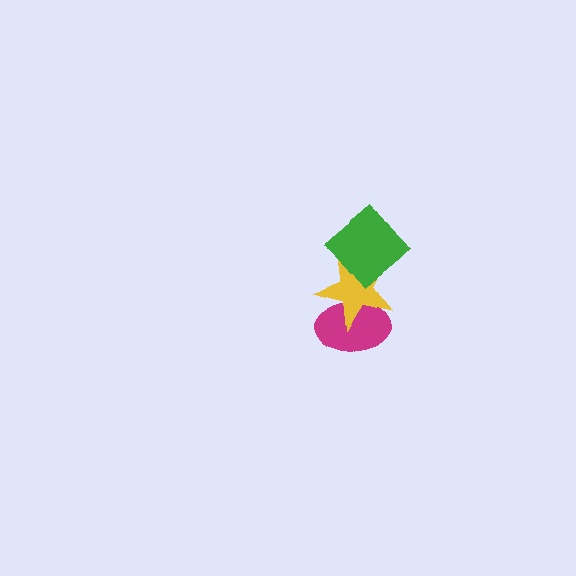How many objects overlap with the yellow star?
2 objects overlap with the yellow star.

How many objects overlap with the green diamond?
1 object overlaps with the green diamond.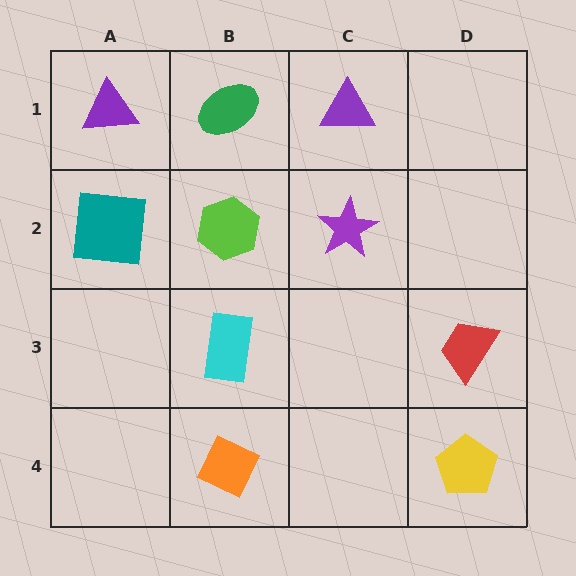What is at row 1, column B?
A green ellipse.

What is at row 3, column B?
A cyan rectangle.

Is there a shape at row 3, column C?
No, that cell is empty.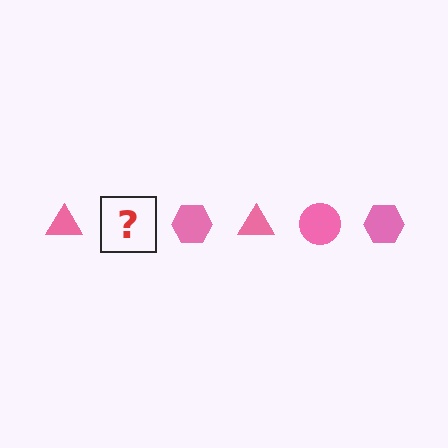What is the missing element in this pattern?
The missing element is a pink circle.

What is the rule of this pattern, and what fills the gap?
The rule is that the pattern cycles through triangle, circle, hexagon shapes in pink. The gap should be filled with a pink circle.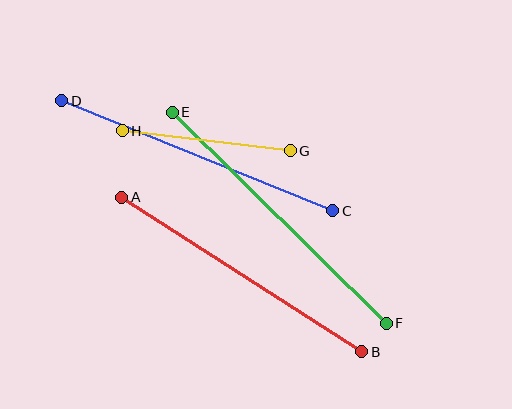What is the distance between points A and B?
The distance is approximately 285 pixels.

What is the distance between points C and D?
The distance is approximately 292 pixels.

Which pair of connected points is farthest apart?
Points E and F are farthest apart.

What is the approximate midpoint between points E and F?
The midpoint is at approximately (279, 218) pixels.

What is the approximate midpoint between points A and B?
The midpoint is at approximately (242, 274) pixels.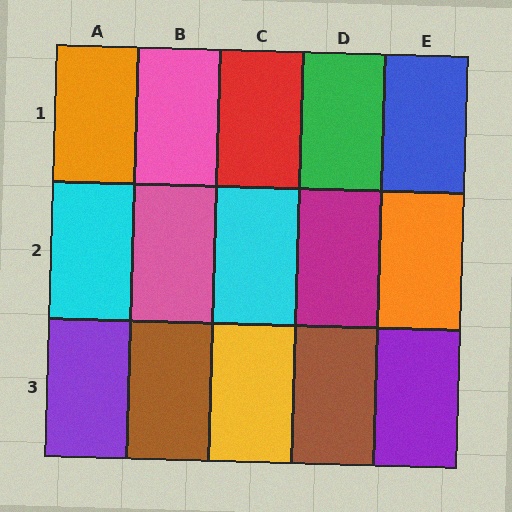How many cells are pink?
2 cells are pink.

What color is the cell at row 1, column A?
Orange.